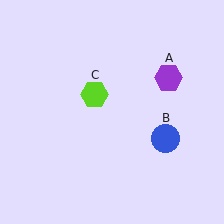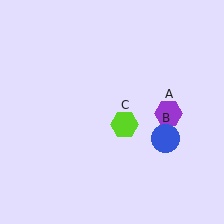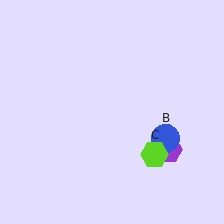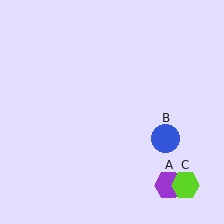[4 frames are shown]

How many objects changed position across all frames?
2 objects changed position: purple hexagon (object A), lime hexagon (object C).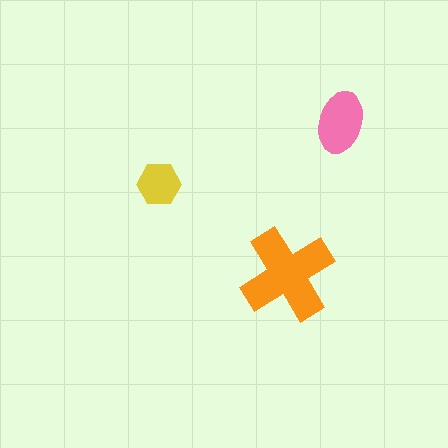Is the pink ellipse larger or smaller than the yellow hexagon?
Larger.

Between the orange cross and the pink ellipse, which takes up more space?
The orange cross.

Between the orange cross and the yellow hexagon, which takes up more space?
The orange cross.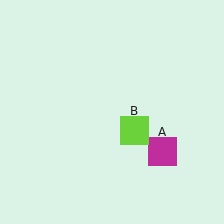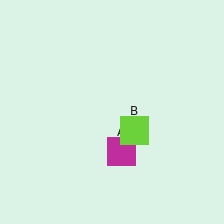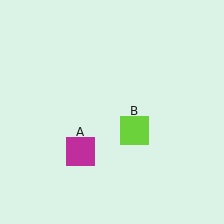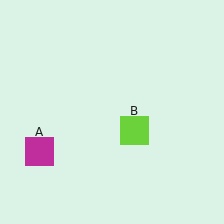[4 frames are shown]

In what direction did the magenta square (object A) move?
The magenta square (object A) moved left.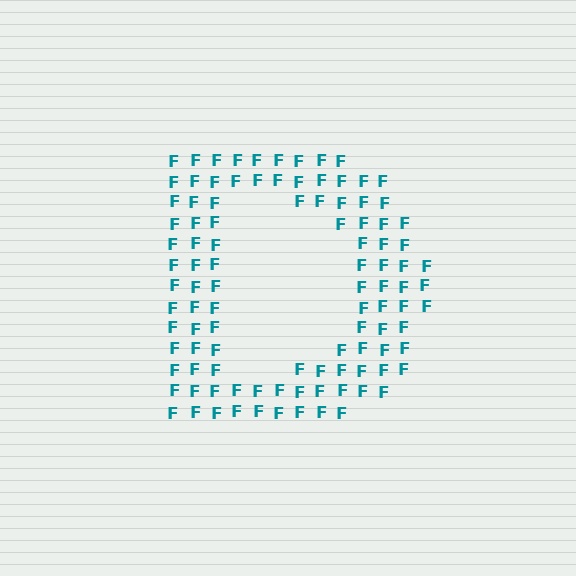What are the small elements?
The small elements are letter F's.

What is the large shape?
The large shape is the letter D.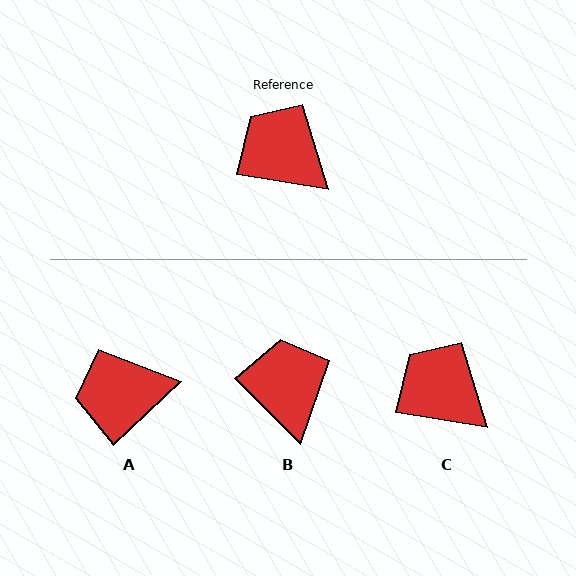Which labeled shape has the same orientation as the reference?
C.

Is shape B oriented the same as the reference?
No, it is off by about 36 degrees.